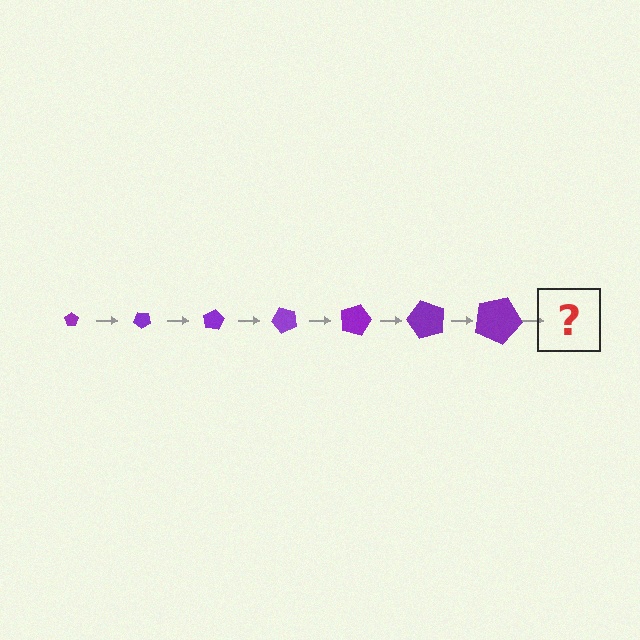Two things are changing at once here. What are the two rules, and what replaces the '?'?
The two rules are that the pentagon grows larger each step and it rotates 40 degrees each step. The '?' should be a pentagon, larger than the previous one and rotated 280 degrees from the start.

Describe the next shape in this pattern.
It should be a pentagon, larger than the previous one and rotated 280 degrees from the start.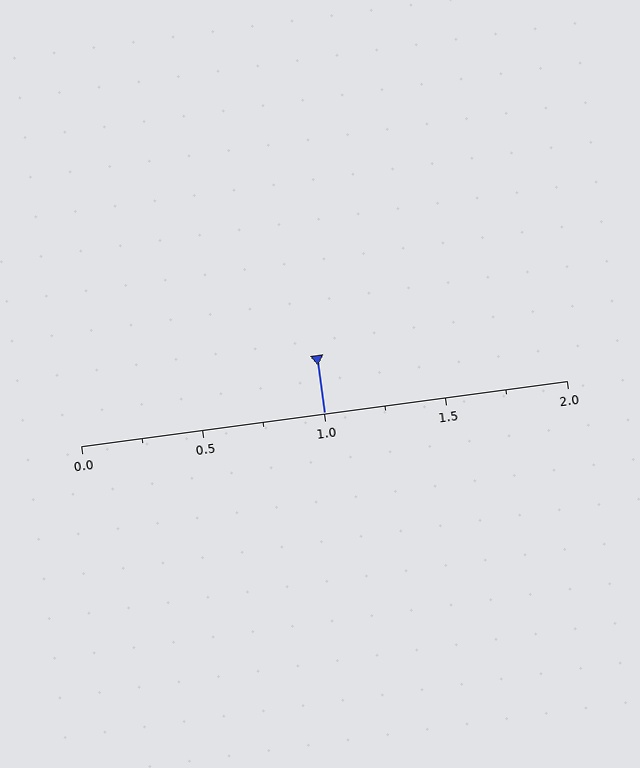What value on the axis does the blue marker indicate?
The marker indicates approximately 1.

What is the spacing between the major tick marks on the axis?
The major ticks are spaced 0.5 apart.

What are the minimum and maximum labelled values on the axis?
The axis runs from 0.0 to 2.0.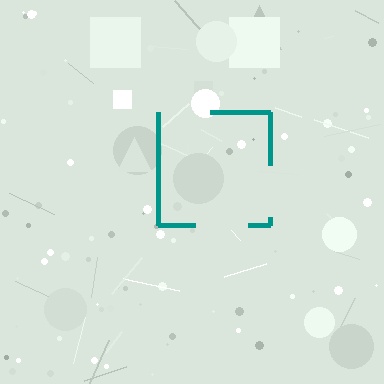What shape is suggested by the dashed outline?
The dashed outline suggests a square.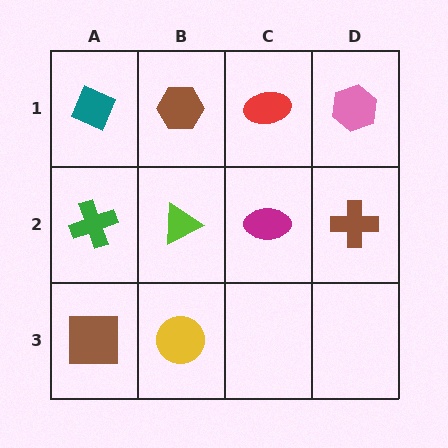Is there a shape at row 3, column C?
No, that cell is empty.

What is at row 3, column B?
A yellow circle.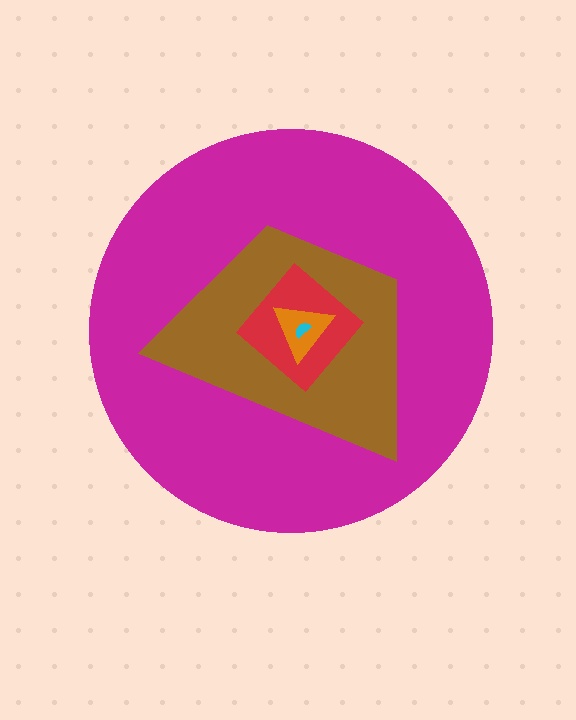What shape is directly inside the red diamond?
The orange triangle.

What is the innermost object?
The cyan semicircle.